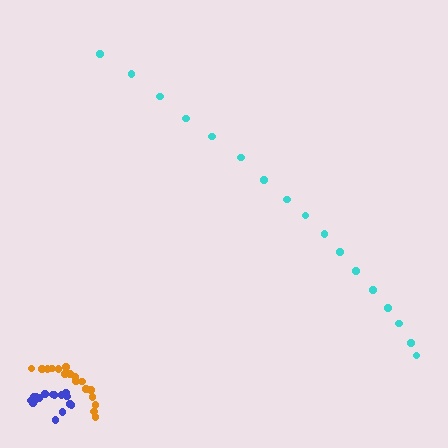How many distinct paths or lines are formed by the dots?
There are 3 distinct paths.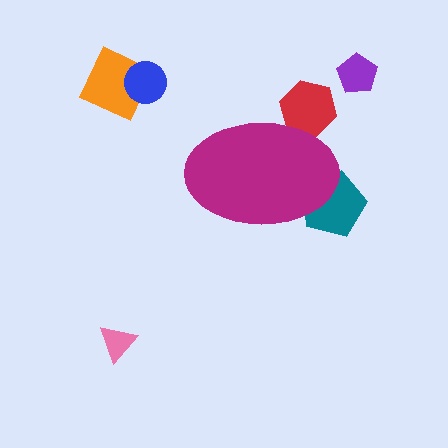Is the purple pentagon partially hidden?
No, the purple pentagon is fully visible.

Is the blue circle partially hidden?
No, the blue circle is fully visible.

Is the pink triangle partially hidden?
No, the pink triangle is fully visible.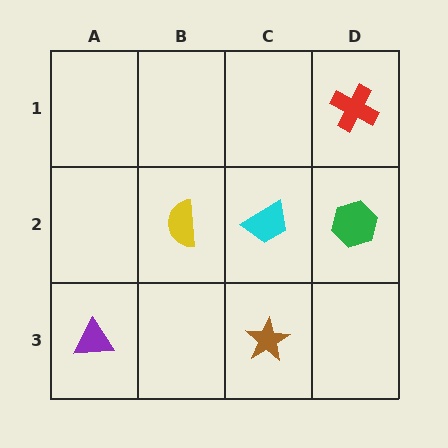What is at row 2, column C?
A cyan trapezoid.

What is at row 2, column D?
A green hexagon.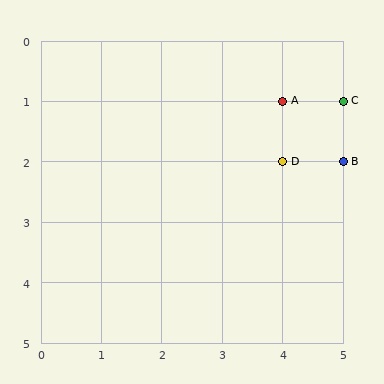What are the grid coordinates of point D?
Point D is at grid coordinates (4, 2).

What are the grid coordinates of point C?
Point C is at grid coordinates (5, 1).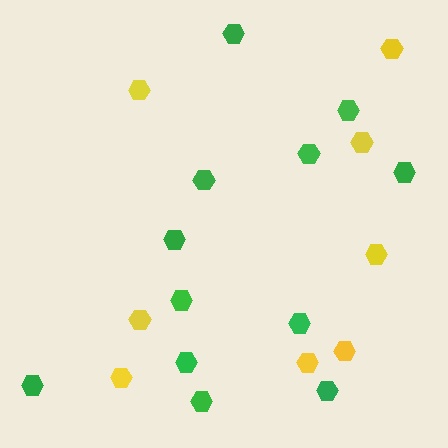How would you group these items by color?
There are 2 groups: one group of yellow hexagons (8) and one group of green hexagons (12).